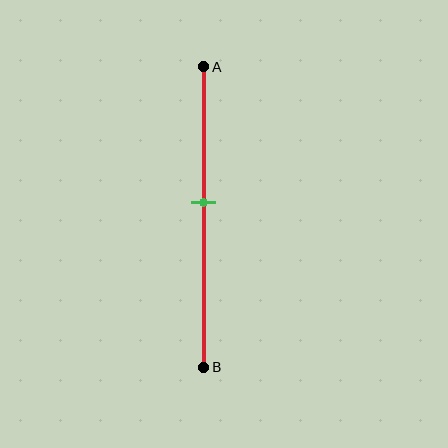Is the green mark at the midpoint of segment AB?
No, the mark is at about 45% from A, not at the 50% midpoint.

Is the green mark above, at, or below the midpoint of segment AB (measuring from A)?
The green mark is above the midpoint of segment AB.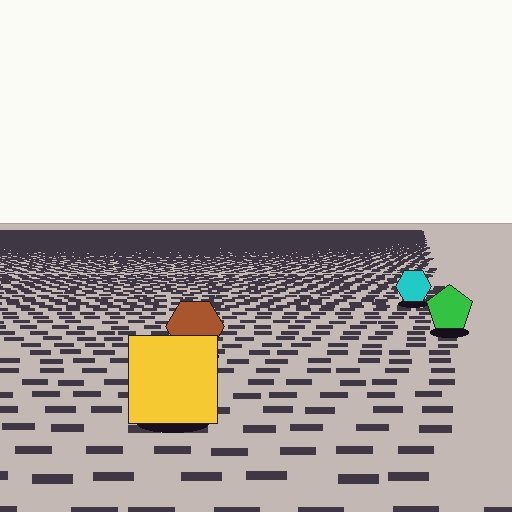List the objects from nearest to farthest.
From nearest to farthest: the yellow square, the brown hexagon, the green pentagon, the cyan hexagon.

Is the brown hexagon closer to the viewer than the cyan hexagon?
Yes. The brown hexagon is closer — you can tell from the texture gradient: the ground texture is coarser near it.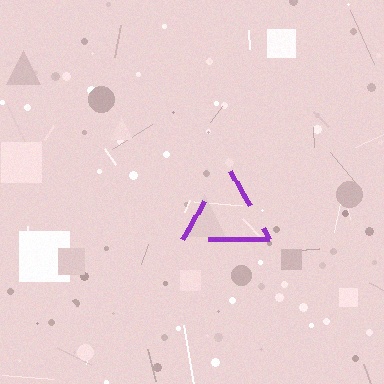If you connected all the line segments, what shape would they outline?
They would outline a triangle.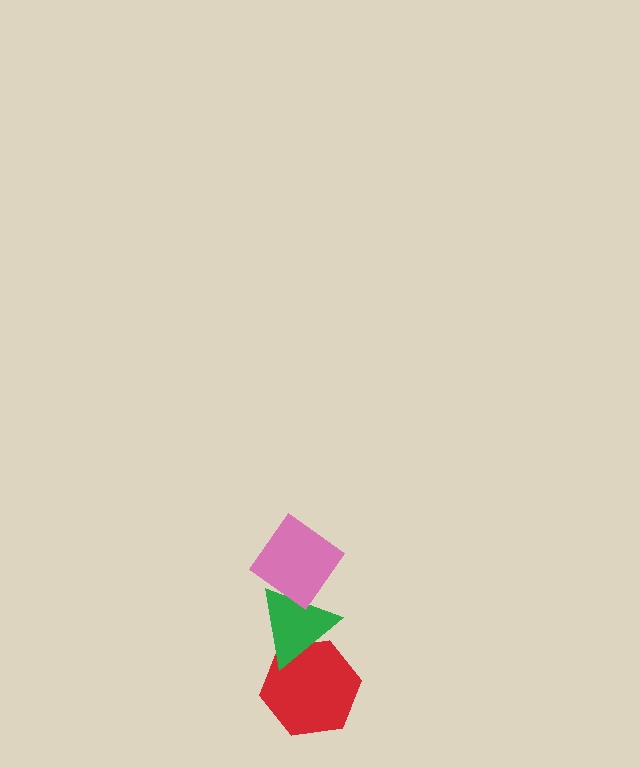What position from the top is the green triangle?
The green triangle is 2nd from the top.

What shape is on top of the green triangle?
The pink diamond is on top of the green triangle.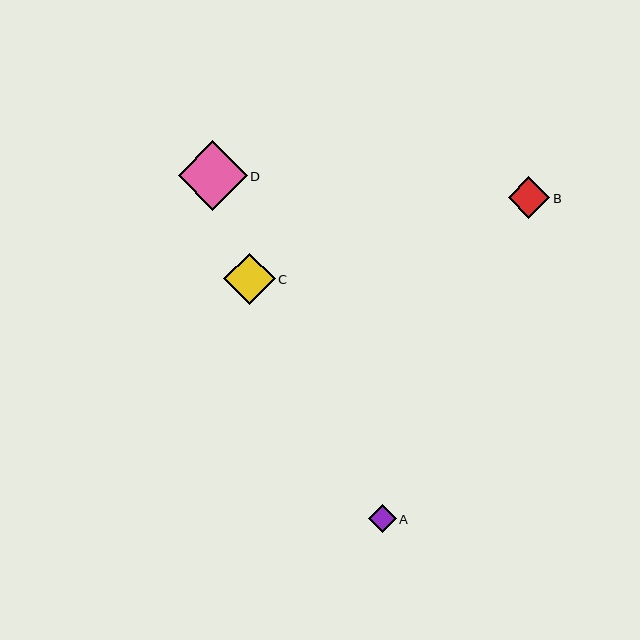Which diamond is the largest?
Diamond D is the largest with a size of approximately 69 pixels.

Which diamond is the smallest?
Diamond A is the smallest with a size of approximately 28 pixels.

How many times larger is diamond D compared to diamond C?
Diamond D is approximately 1.4 times the size of diamond C.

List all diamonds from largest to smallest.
From largest to smallest: D, C, B, A.